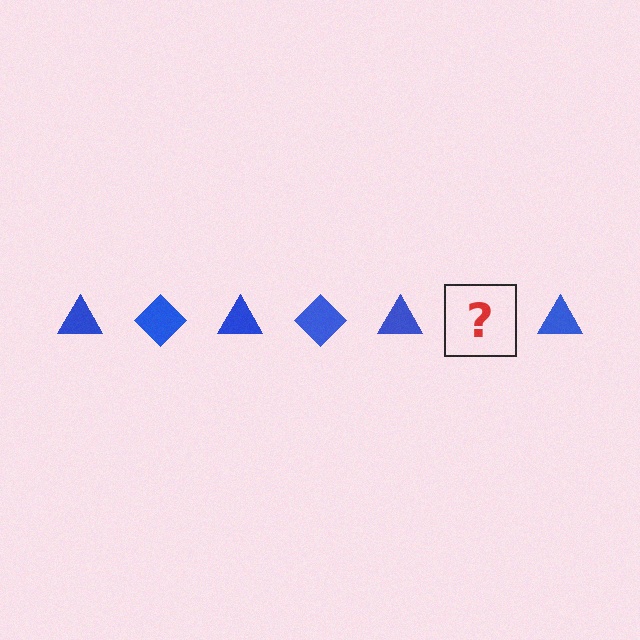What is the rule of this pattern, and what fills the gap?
The rule is that the pattern cycles through triangle, diamond shapes in blue. The gap should be filled with a blue diamond.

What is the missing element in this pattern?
The missing element is a blue diamond.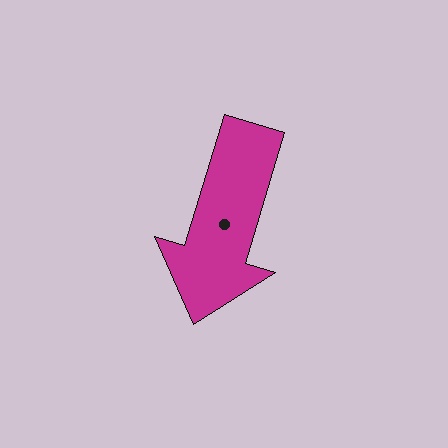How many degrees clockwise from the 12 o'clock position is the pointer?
Approximately 197 degrees.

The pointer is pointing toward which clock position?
Roughly 7 o'clock.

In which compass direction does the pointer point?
South.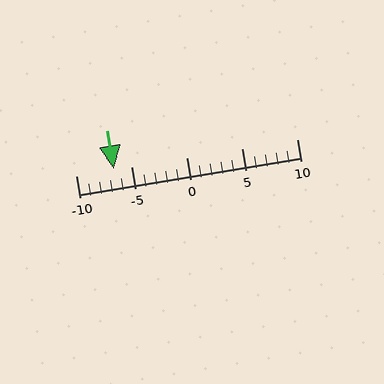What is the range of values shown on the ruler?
The ruler shows values from -10 to 10.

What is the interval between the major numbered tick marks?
The major tick marks are spaced 5 units apart.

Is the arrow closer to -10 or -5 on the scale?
The arrow is closer to -5.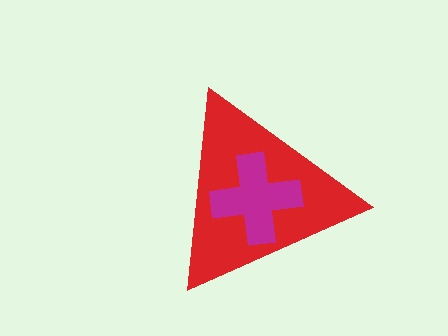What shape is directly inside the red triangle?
The magenta cross.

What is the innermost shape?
The magenta cross.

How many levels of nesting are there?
2.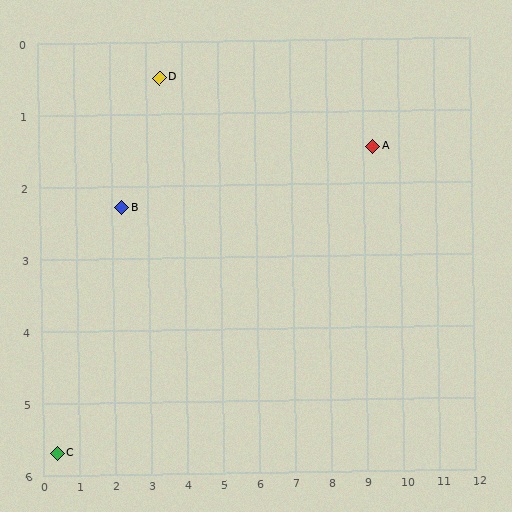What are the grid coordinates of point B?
Point B is at approximately (2.3, 2.3).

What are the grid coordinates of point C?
Point C is at approximately (0.4, 5.7).